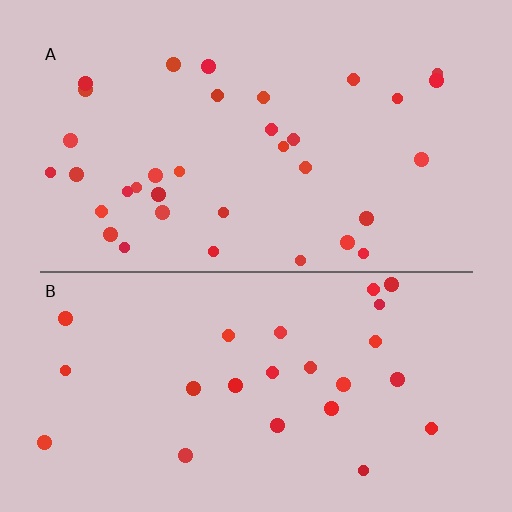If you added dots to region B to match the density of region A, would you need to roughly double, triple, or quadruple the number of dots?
Approximately double.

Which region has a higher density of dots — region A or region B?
A (the top).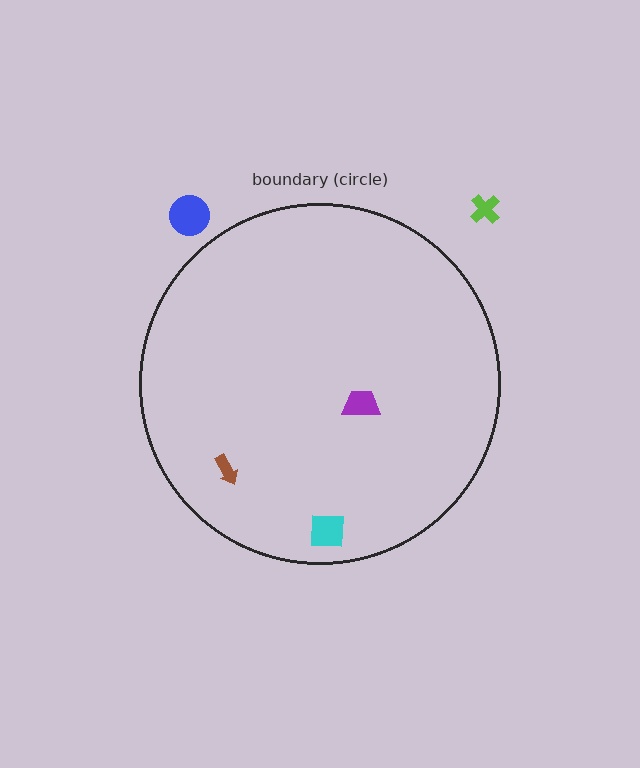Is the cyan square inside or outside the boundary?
Inside.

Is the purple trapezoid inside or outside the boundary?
Inside.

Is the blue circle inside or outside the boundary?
Outside.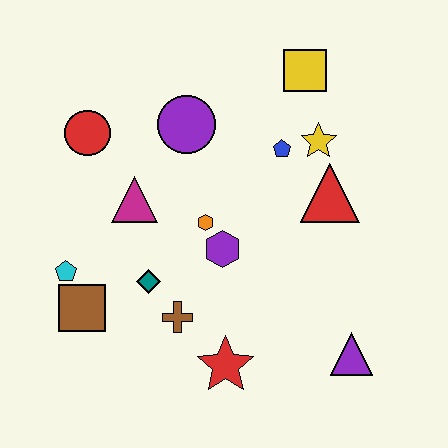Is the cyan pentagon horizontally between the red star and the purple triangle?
No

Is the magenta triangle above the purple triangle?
Yes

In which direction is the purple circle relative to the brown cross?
The purple circle is above the brown cross.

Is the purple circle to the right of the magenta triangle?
Yes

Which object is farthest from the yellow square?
The brown square is farthest from the yellow square.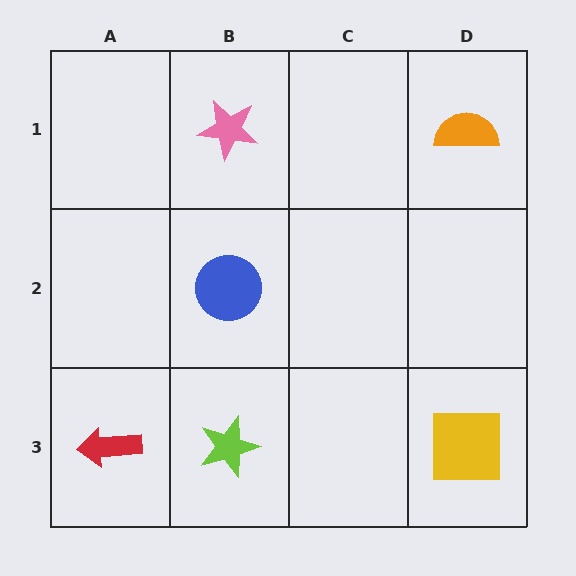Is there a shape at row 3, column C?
No, that cell is empty.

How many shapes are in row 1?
2 shapes.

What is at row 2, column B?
A blue circle.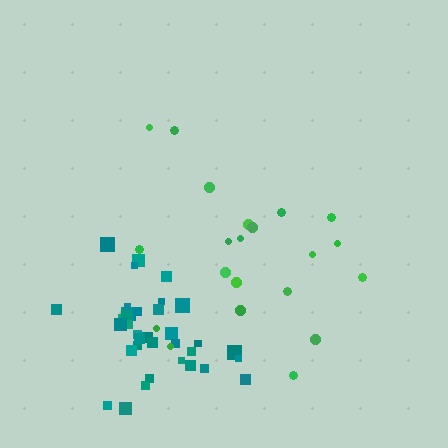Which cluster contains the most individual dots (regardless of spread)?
Teal (35).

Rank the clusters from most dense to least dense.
teal, green.